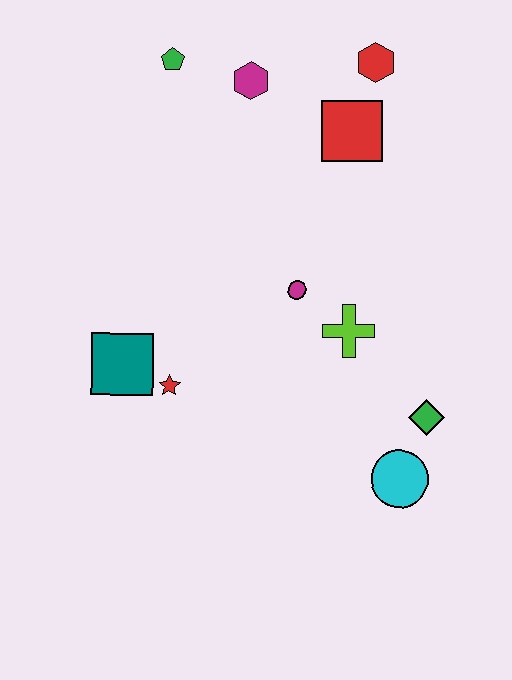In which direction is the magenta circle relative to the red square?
The magenta circle is below the red square.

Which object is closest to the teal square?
The red star is closest to the teal square.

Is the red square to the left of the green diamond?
Yes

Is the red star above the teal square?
No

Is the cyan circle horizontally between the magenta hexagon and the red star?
No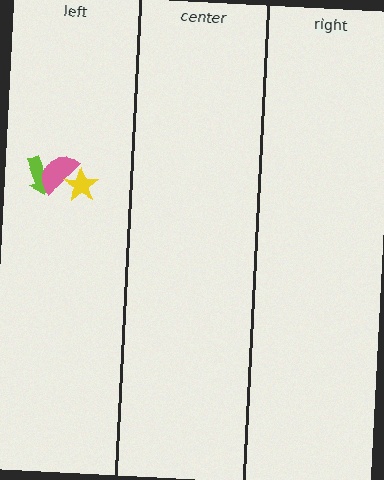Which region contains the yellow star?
The left region.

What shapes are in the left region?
The lime arrow, the pink semicircle, the yellow star.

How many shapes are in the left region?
3.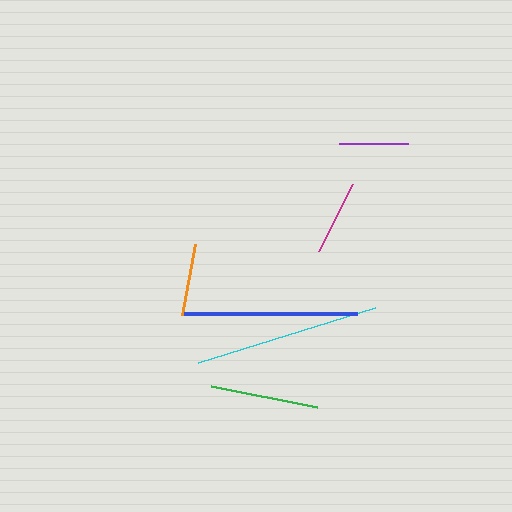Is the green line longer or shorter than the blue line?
The blue line is longer than the green line.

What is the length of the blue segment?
The blue segment is approximately 173 pixels long.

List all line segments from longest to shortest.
From longest to shortest: cyan, blue, green, magenta, orange, purple.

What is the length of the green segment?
The green segment is approximately 109 pixels long.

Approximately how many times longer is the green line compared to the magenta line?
The green line is approximately 1.4 times the length of the magenta line.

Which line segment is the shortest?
The purple line is the shortest at approximately 69 pixels.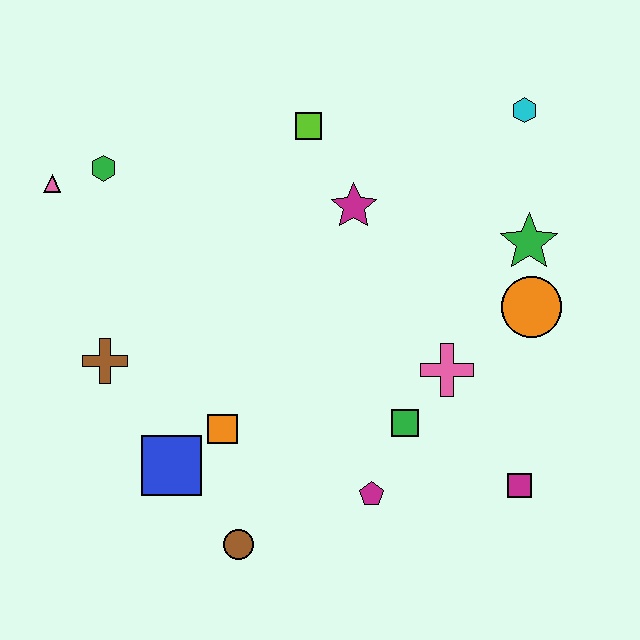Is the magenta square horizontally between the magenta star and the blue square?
No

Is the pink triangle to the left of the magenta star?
Yes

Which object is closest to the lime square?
The magenta star is closest to the lime square.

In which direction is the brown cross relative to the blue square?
The brown cross is above the blue square.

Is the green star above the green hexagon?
No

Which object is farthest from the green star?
The pink triangle is farthest from the green star.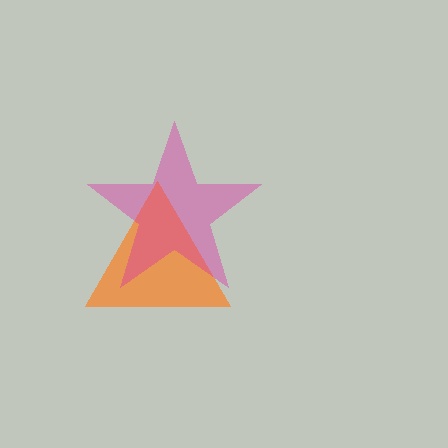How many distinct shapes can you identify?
There are 2 distinct shapes: an orange triangle, a magenta star.